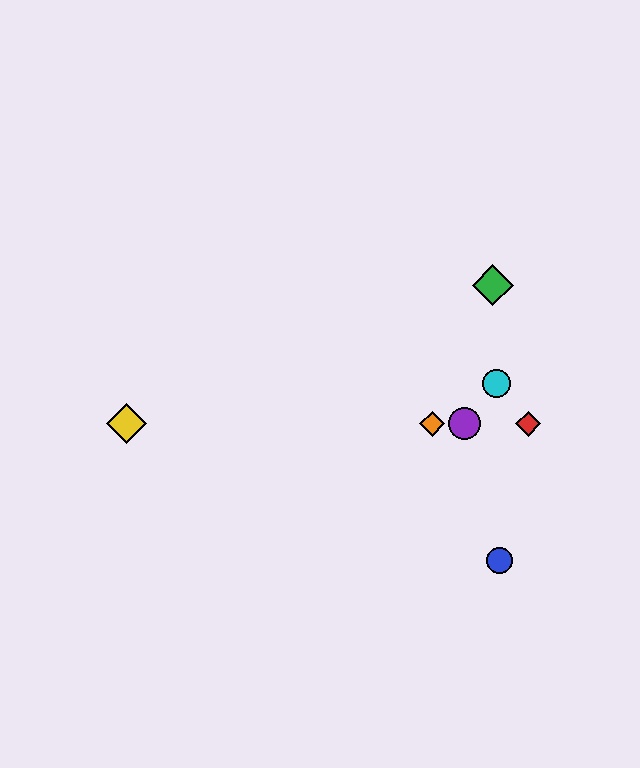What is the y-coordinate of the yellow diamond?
The yellow diamond is at y≈424.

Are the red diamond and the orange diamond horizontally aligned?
Yes, both are at y≈424.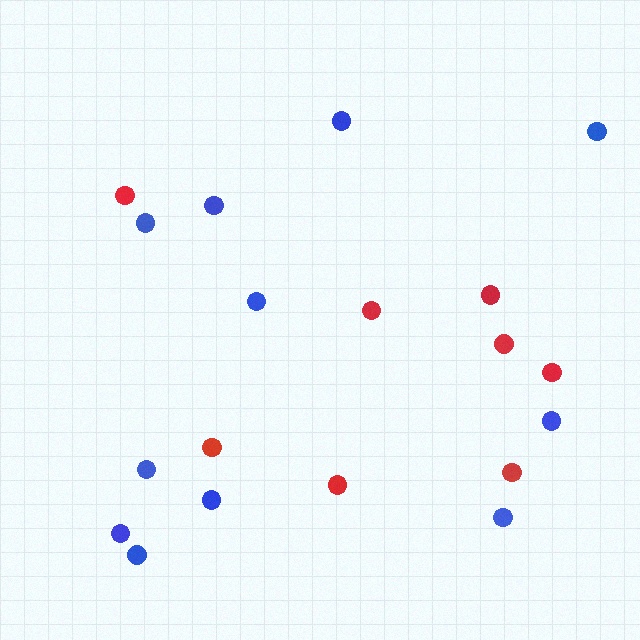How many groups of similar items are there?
There are 2 groups: one group of blue circles (11) and one group of red circles (8).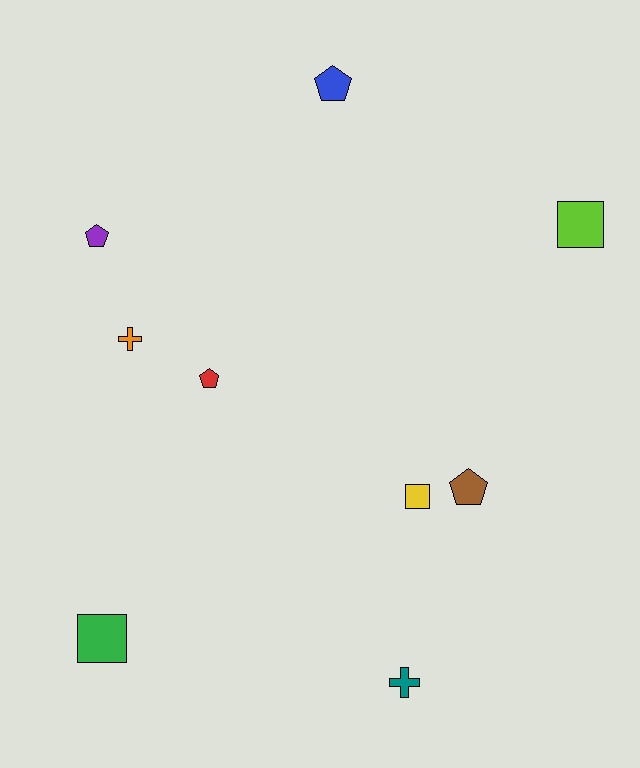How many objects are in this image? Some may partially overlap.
There are 9 objects.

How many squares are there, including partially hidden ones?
There are 3 squares.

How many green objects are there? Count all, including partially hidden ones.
There is 1 green object.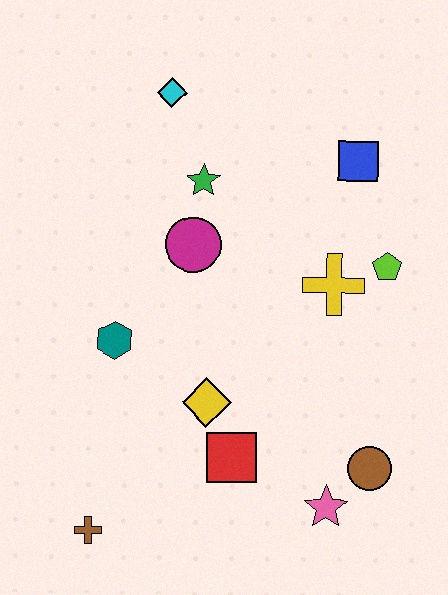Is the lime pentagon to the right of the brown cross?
Yes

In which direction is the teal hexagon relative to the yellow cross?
The teal hexagon is to the left of the yellow cross.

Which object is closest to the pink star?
The brown circle is closest to the pink star.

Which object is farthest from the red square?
The cyan diamond is farthest from the red square.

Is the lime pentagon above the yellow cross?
Yes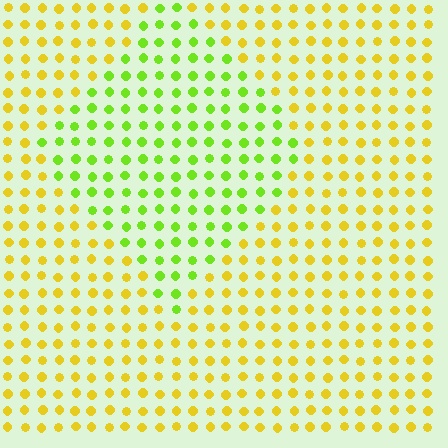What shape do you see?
I see a diamond.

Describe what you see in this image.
The image is filled with small yellow elements in a uniform arrangement. A diamond-shaped region is visible where the elements are tinted to a slightly different hue, forming a subtle color boundary.